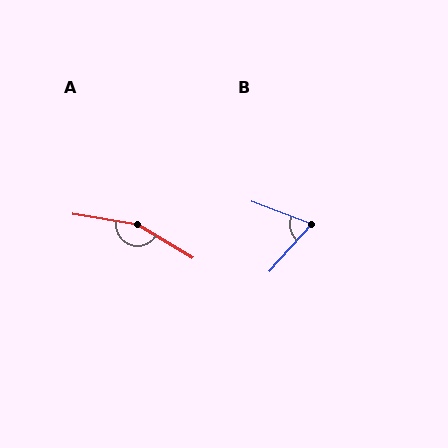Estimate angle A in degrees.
Approximately 158 degrees.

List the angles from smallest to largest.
B (68°), A (158°).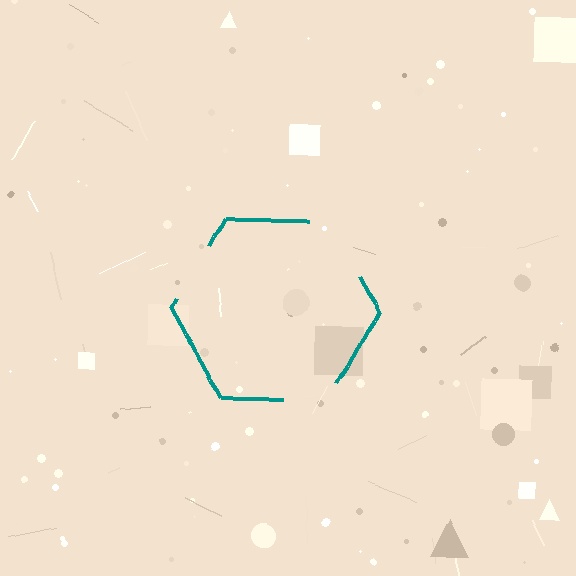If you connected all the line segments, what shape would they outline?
They would outline a hexagon.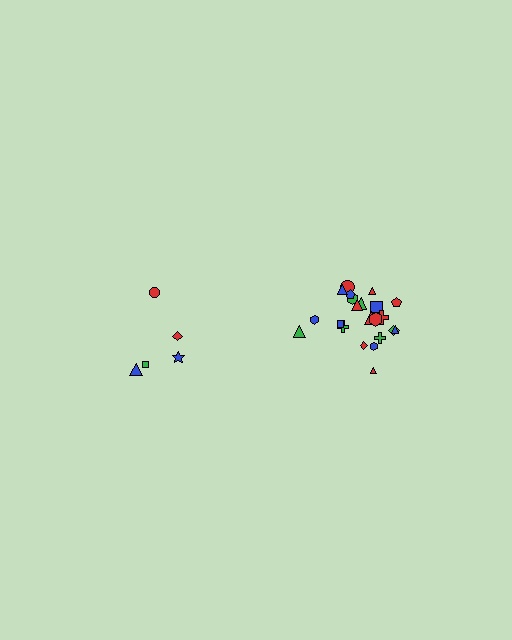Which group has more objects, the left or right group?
The right group.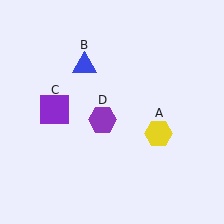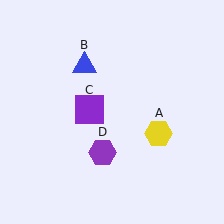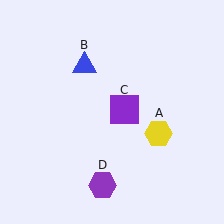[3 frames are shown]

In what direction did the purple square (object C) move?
The purple square (object C) moved right.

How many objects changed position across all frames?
2 objects changed position: purple square (object C), purple hexagon (object D).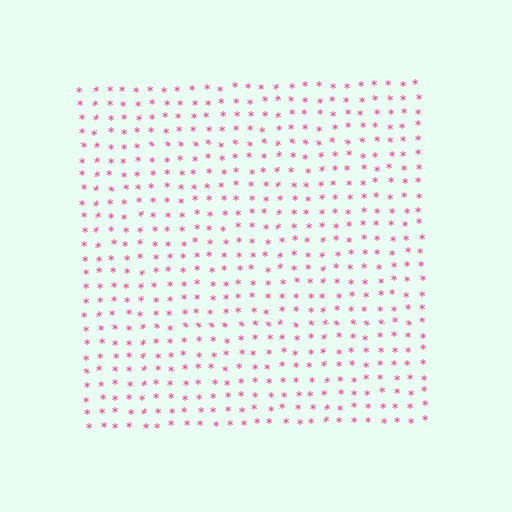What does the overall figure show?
The overall figure shows a square.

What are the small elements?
The small elements are asterisks.